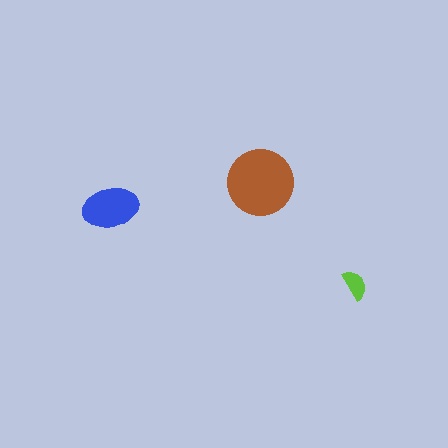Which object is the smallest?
The lime semicircle.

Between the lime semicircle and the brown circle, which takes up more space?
The brown circle.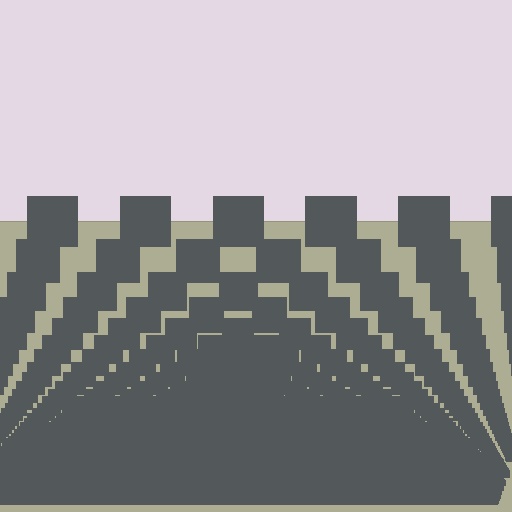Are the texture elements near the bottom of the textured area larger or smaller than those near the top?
Smaller. The gradient is inverted — elements near the bottom are smaller and denser.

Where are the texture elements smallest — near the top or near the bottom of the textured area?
Near the bottom.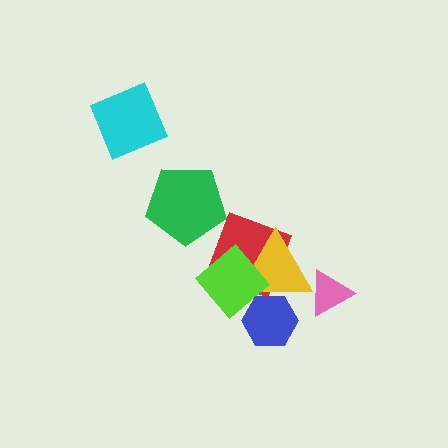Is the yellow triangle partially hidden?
Yes, it is partially covered by another shape.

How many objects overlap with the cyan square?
0 objects overlap with the cyan square.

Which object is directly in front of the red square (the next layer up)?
The yellow triangle is directly in front of the red square.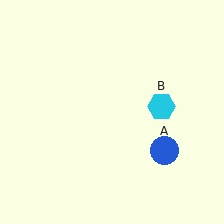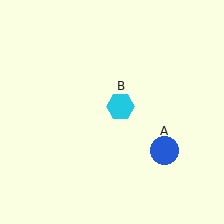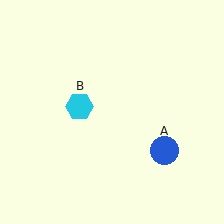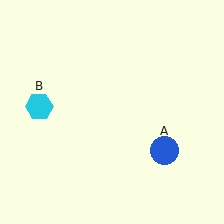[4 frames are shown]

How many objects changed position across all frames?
1 object changed position: cyan hexagon (object B).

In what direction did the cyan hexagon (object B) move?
The cyan hexagon (object B) moved left.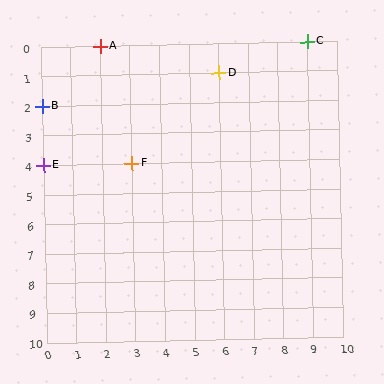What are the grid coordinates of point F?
Point F is at grid coordinates (3, 4).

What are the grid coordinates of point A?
Point A is at grid coordinates (2, 0).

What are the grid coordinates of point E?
Point E is at grid coordinates (0, 4).